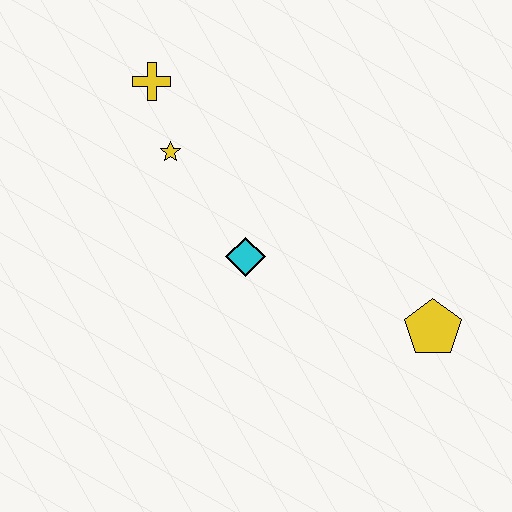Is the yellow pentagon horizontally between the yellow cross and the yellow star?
No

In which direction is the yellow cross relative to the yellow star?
The yellow cross is above the yellow star.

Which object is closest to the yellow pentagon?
The cyan diamond is closest to the yellow pentagon.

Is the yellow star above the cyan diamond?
Yes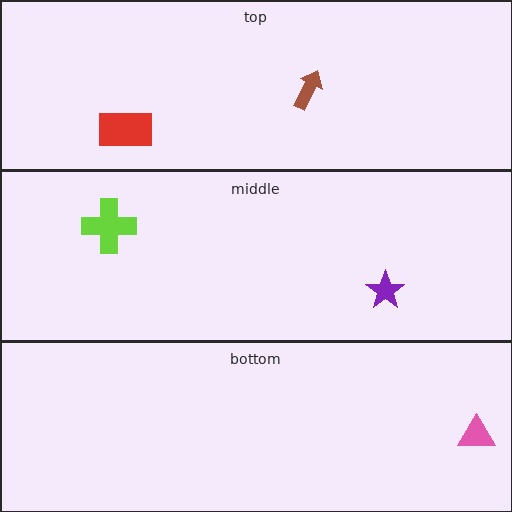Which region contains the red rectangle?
The top region.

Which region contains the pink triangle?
The bottom region.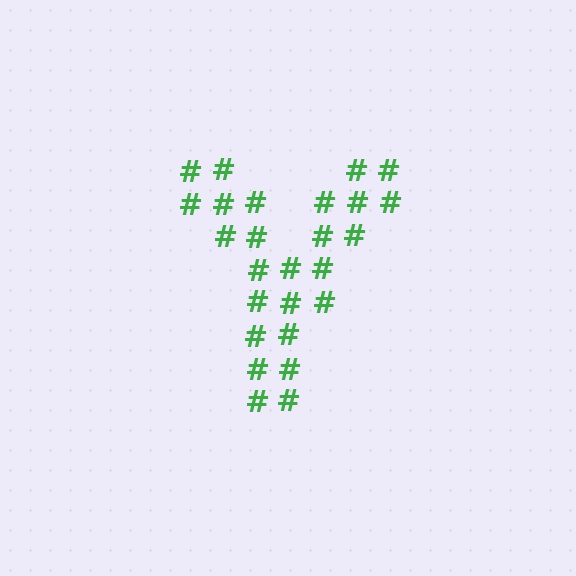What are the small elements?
The small elements are hash symbols.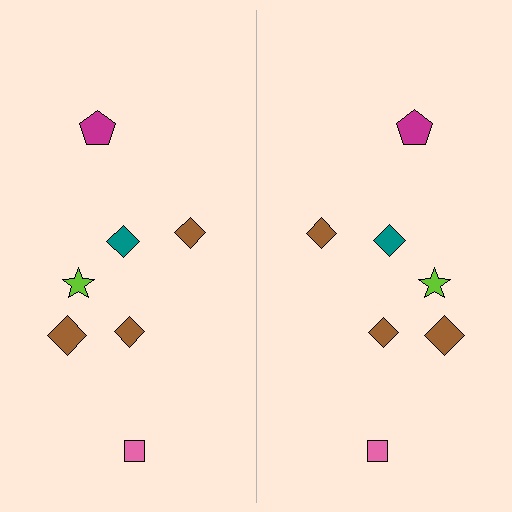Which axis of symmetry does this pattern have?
The pattern has a vertical axis of symmetry running through the center of the image.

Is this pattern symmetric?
Yes, this pattern has bilateral (reflection) symmetry.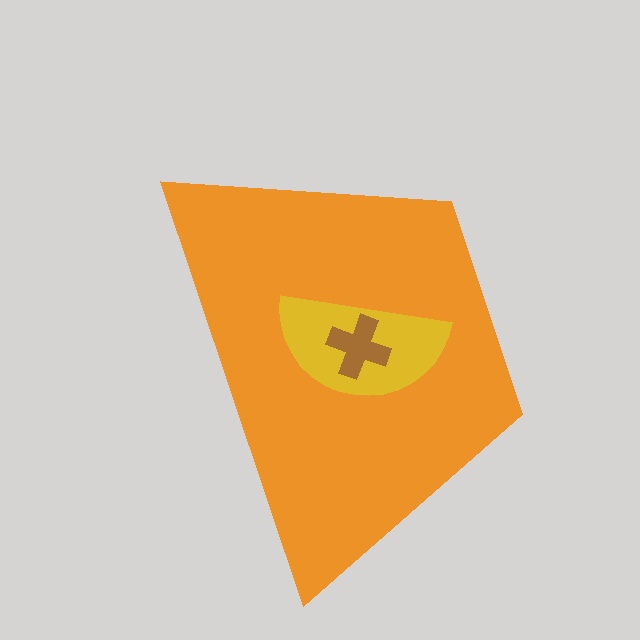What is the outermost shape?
The orange trapezoid.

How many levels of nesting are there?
3.